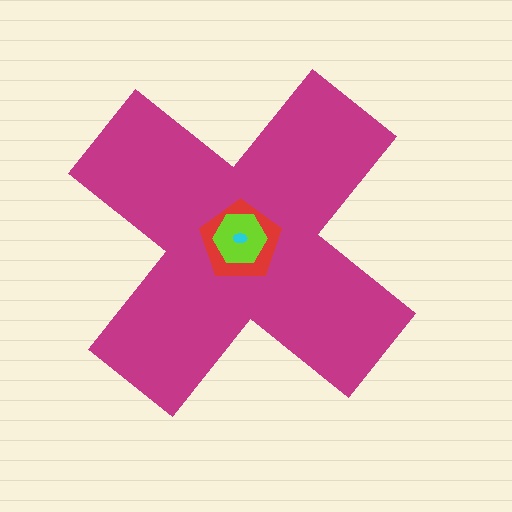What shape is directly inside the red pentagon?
The lime hexagon.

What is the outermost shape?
The magenta cross.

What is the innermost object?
The cyan ellipse.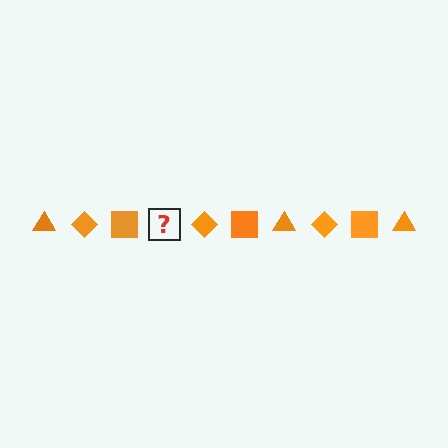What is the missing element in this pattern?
The missing element is an orange triangle.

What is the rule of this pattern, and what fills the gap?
The rule is that the pattern cycles through triangle, diamond, square shapes in orange. The gap should be filled with an orange triangle.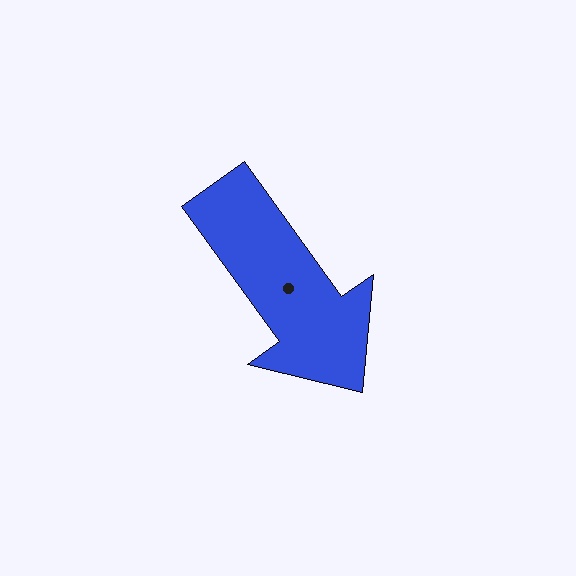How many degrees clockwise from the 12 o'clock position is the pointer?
Approximately 144 degrees.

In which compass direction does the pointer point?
Southeast.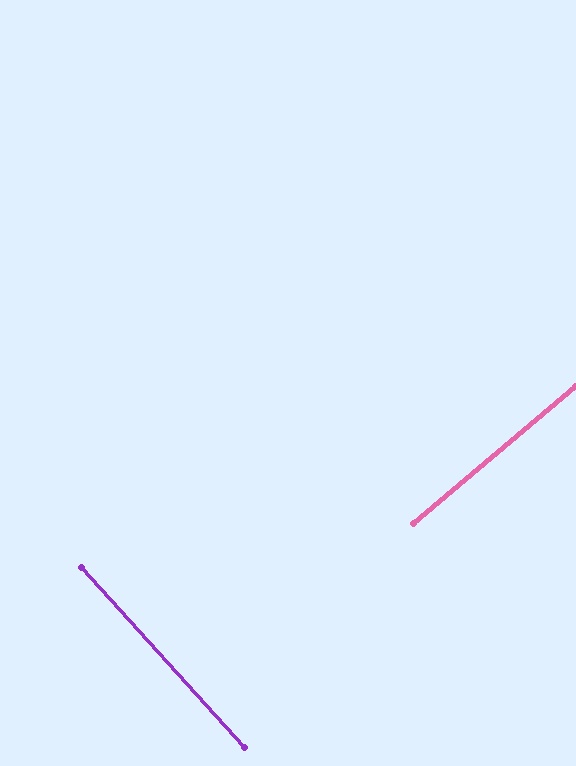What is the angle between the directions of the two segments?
Approximately 88 degrees.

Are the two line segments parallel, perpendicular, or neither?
Perpendicular — they meet at approximately 88°.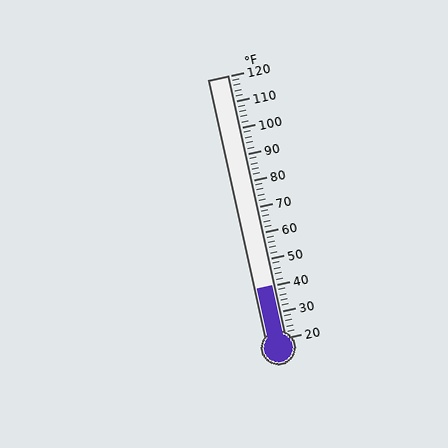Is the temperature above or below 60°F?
The temperature is below 60°F.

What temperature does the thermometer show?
The thermometer shows approximately 40°F.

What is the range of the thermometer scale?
The thermometer scale ranges from 20°F to 120°F.